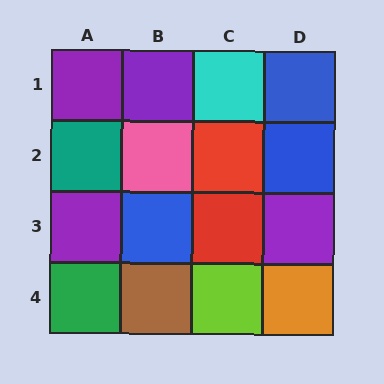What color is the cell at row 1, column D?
Blue.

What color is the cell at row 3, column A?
Purple.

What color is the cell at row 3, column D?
Purple.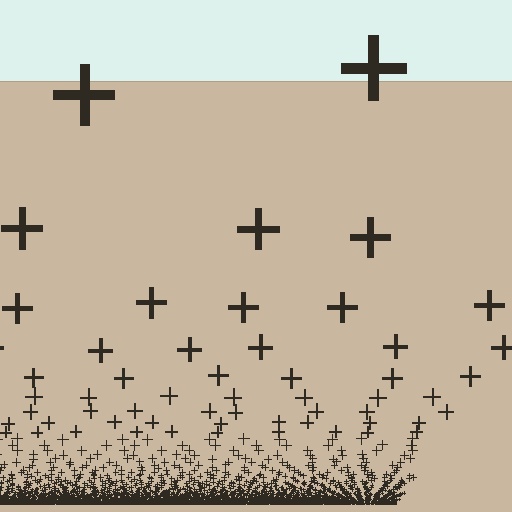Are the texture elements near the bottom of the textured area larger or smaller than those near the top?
Smaller. The gradient is inverted — elements near the bottom are smaller and denser.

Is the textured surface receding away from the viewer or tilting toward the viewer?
The surface appears to tilt toward the viewer. Texture elements get larger and sparser toward the top.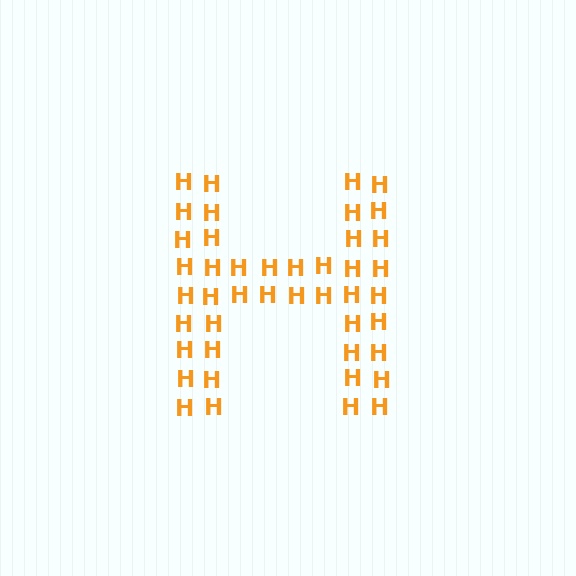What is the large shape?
The large shape is the letter H.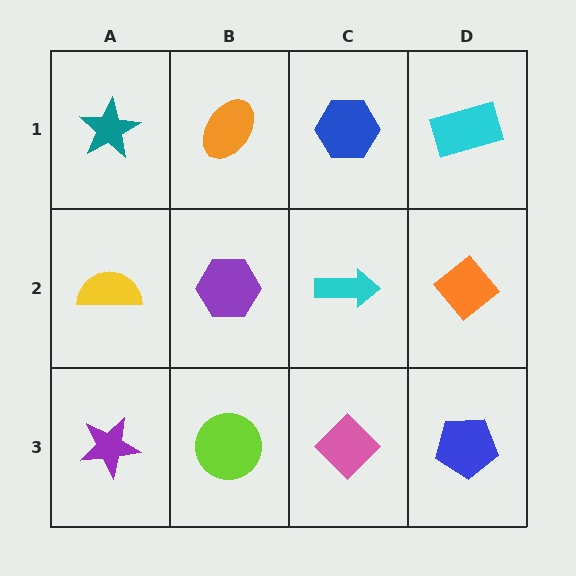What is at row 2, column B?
A purple hexagon.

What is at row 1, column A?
A teal star.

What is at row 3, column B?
A lime circle.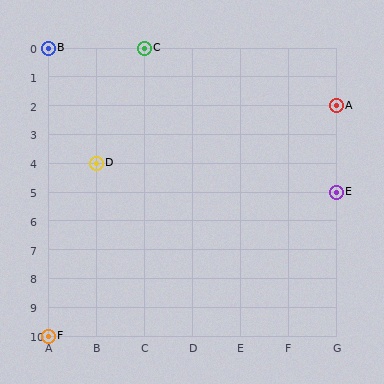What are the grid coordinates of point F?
Point F is at grid coordinates (A, 10).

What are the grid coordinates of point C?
Point C is at grid coordinates (C, 0).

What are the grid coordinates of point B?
Point B is at grid coordinates (A, 0).